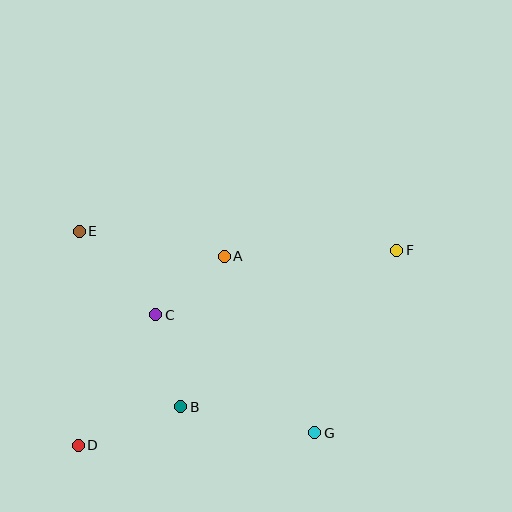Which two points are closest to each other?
Points A and C are closest to each other.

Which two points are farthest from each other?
Points D and F are farthest from each other.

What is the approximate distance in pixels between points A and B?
The distance between A and B is approximately 157 pixels.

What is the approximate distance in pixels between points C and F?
The distance between C and F is approximately 249 pixels.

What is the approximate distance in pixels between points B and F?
The distance between B and F is approximately 266 pixels.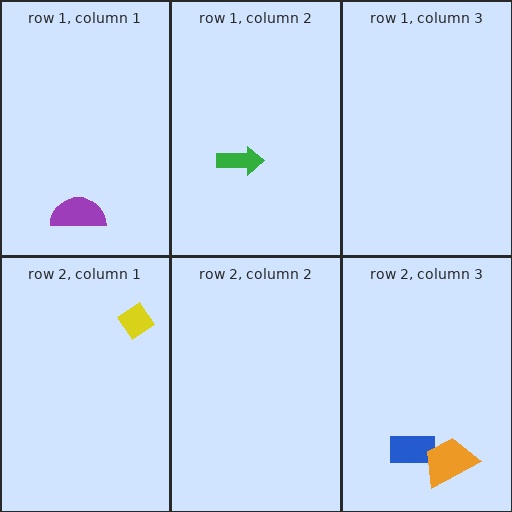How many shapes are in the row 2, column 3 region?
2.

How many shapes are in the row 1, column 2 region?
1.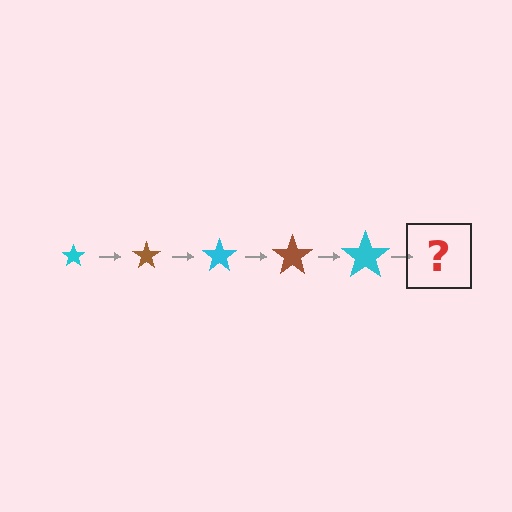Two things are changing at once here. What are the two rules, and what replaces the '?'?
The two rules are that the star grows larger each step and the color cycles through cyan and brown. The '?' should be a brown star, larger than the previous one.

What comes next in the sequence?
The next element should be a brown star, larger than the previous one.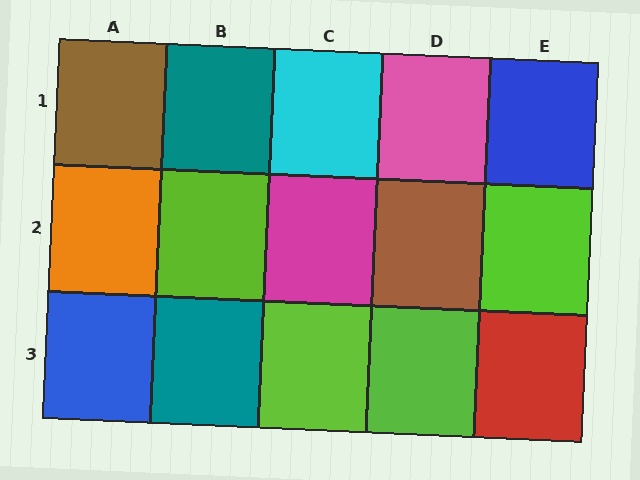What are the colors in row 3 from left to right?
Blue, teal, lime, lime, red.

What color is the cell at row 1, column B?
Teal.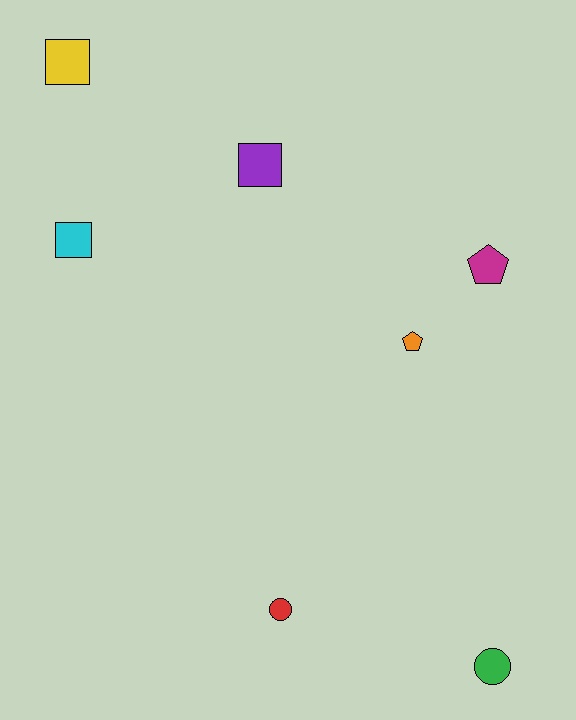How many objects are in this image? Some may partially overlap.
There are 7 objects.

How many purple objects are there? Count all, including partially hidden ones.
There is 1 purple object.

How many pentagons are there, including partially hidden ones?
There are 2 pentagons.